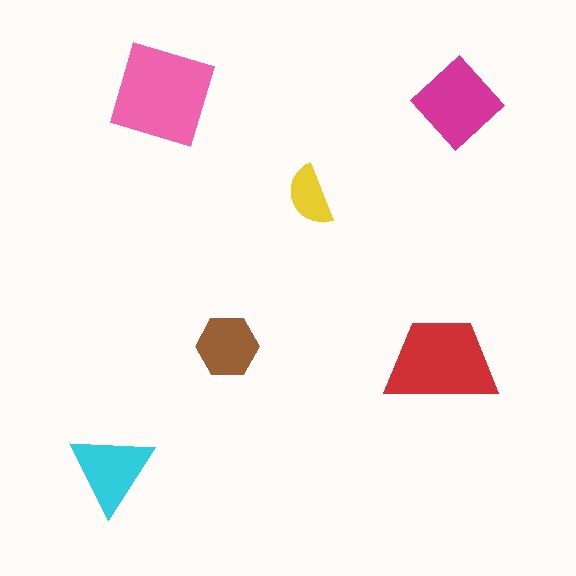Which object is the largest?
The pink square.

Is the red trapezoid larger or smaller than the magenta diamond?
Larger.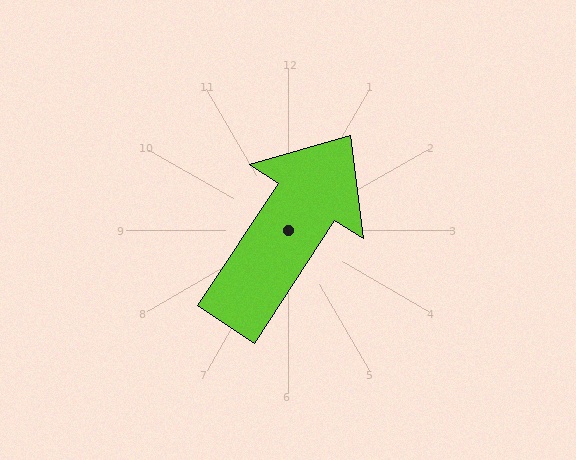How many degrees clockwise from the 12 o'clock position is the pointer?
Approximately 33 degrees.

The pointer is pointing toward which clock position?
Roughly 1 o'clock.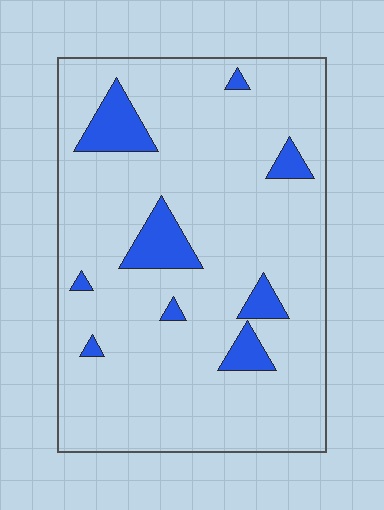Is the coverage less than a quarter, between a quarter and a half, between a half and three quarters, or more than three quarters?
Less than a quarter.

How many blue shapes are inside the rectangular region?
9.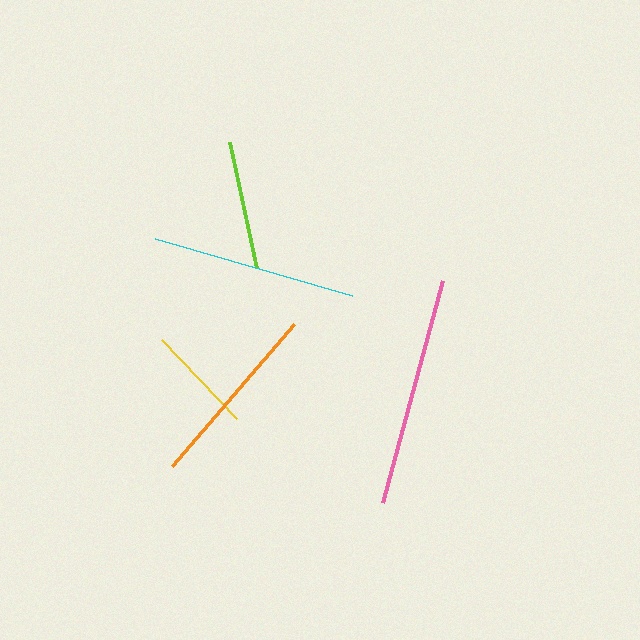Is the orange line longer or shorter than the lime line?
The orange line is longer than the lime line.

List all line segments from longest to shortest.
From longest to shortest: pink, cyan, orange, lime, yellow.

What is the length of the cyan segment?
The cyan segment is approximately 205 pixels long.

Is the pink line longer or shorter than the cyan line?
The pink line is longer than the cyan line.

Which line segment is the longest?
The pink line is the longest at approximately 230 pixels.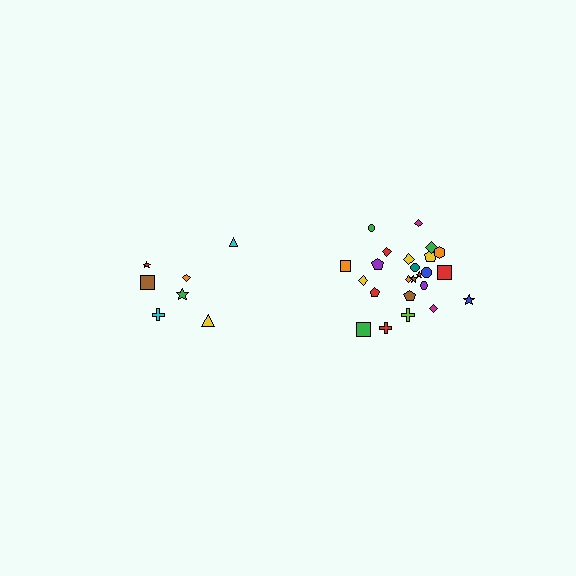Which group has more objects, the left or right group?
The right group.